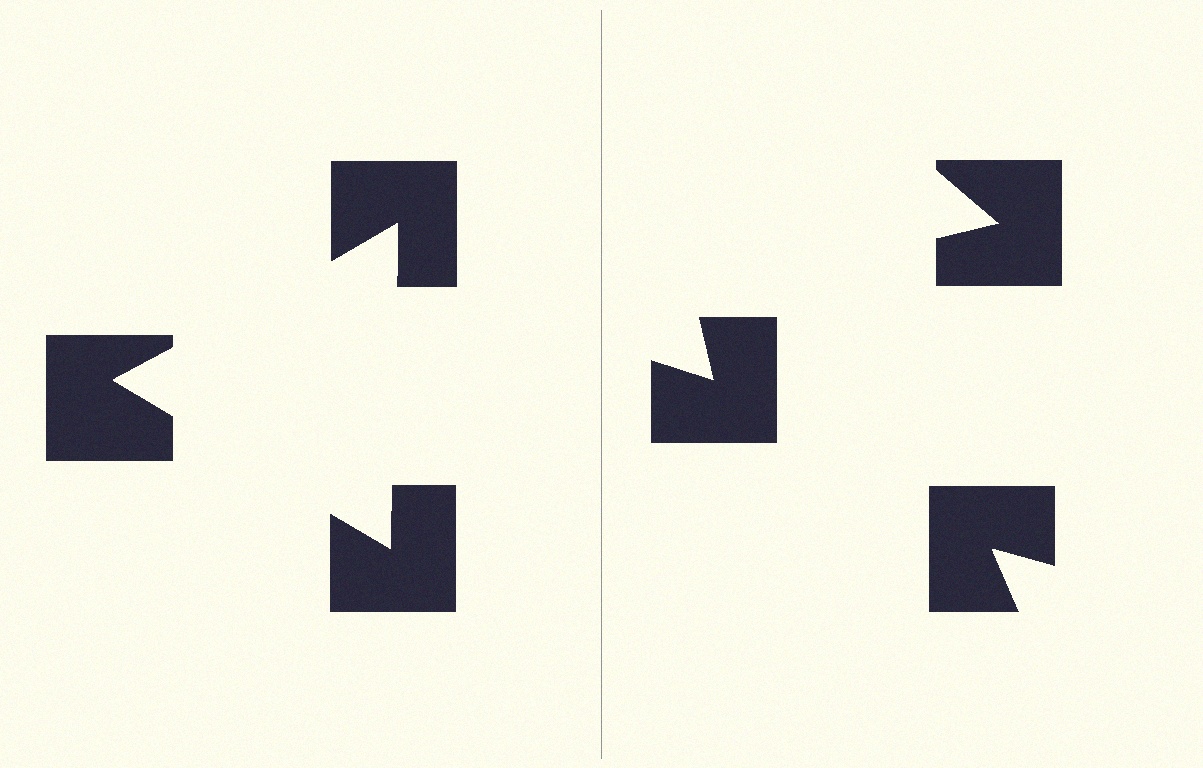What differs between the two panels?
The notched squares are positioned identically on both sides; only the wedge orientations differ. On the left they align to a triangle; on the right they are misaligned.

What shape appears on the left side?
An illusory triangle.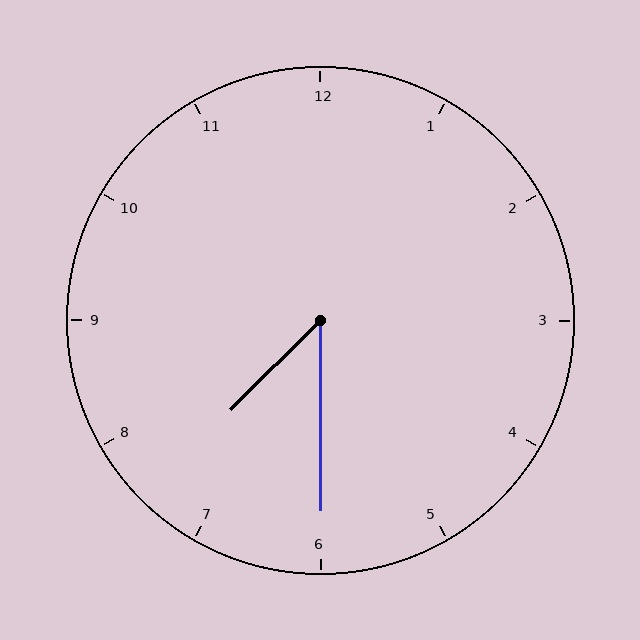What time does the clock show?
7:30.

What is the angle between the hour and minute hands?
Approximately 45 degrees.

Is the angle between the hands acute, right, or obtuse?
It is acute.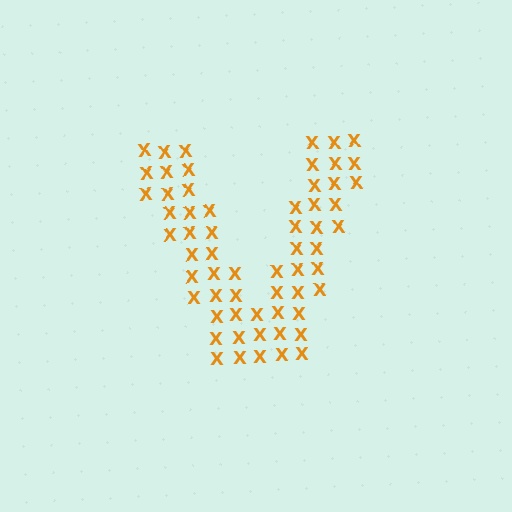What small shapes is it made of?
It is made of small letter X's.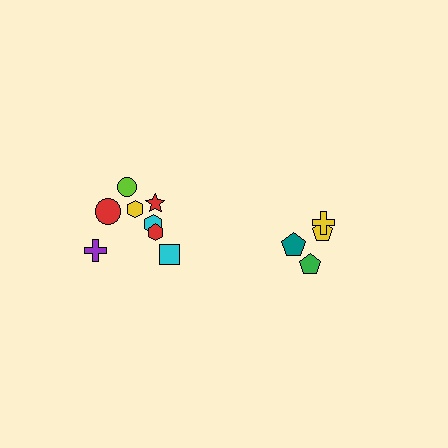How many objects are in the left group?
There are 8 objects.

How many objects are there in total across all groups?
There are 12 objects.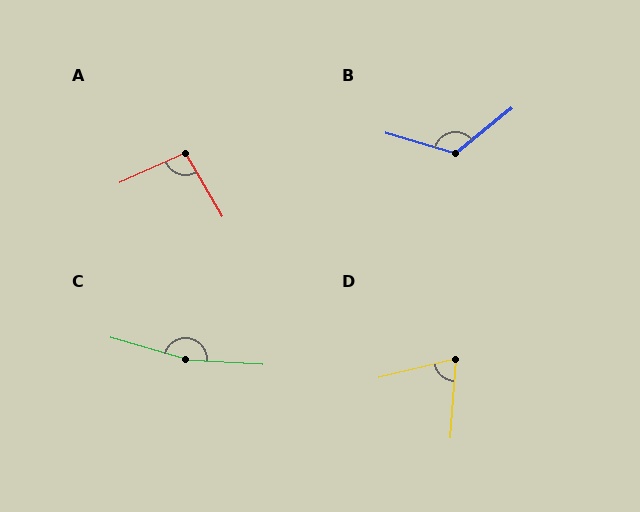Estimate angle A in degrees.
Approximately 97 degrees.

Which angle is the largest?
C, at approximately 168 degrees.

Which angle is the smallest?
D, at approximately 72 degrees.